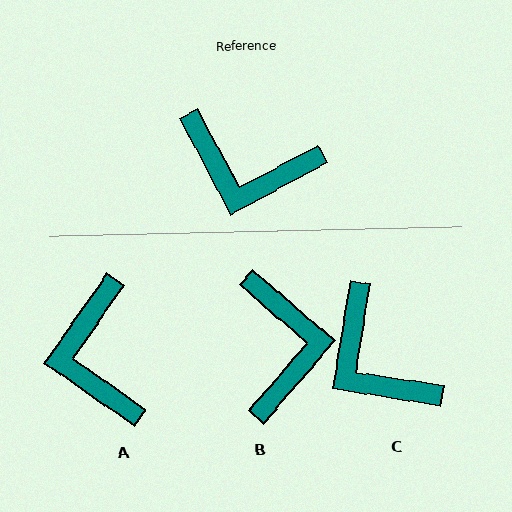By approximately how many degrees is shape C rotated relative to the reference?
Approximately 37 degrees clockwise.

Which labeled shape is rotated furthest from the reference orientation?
B, about 111 degrees away.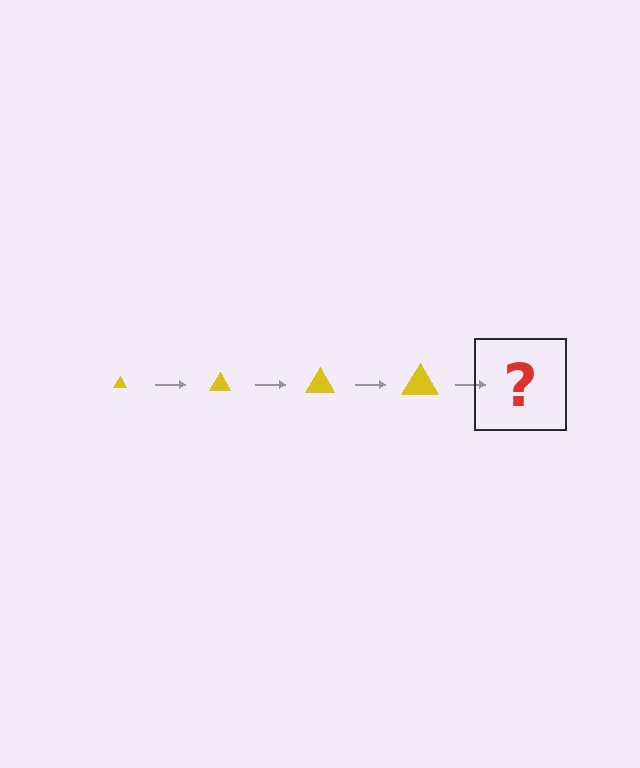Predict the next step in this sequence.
The next step is a yellow triangle, larger than the previous one.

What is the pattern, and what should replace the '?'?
The pattern is that the triangle gets progressively larger each step. The '?' should be a yellow triangle, larger than the previous one.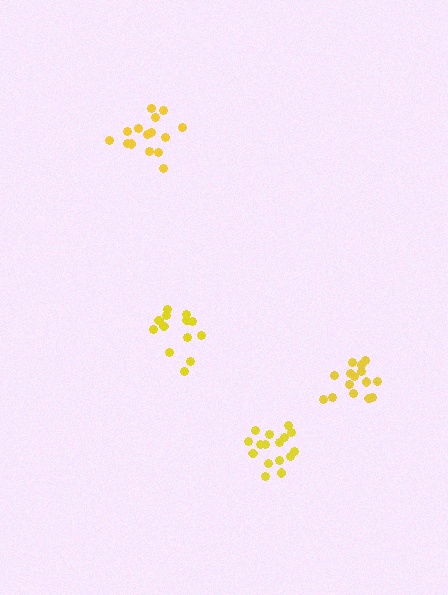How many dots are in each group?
Group 1: 13 dots, Group 2: 15 dots, Group 3: 16 dots, Group 4: 15 dots (59 total).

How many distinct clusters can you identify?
There are 4 distinct clusters.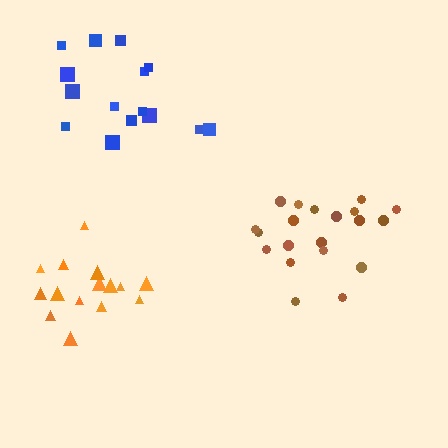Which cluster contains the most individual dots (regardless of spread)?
Brown (20).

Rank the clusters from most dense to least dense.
orange, brown, blue.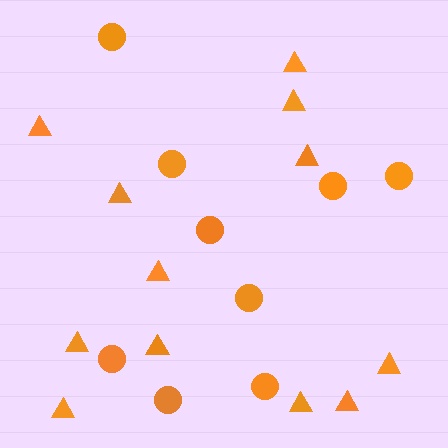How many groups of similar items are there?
There are 2 groups: one group of circles (9) and one group of triangles (12).